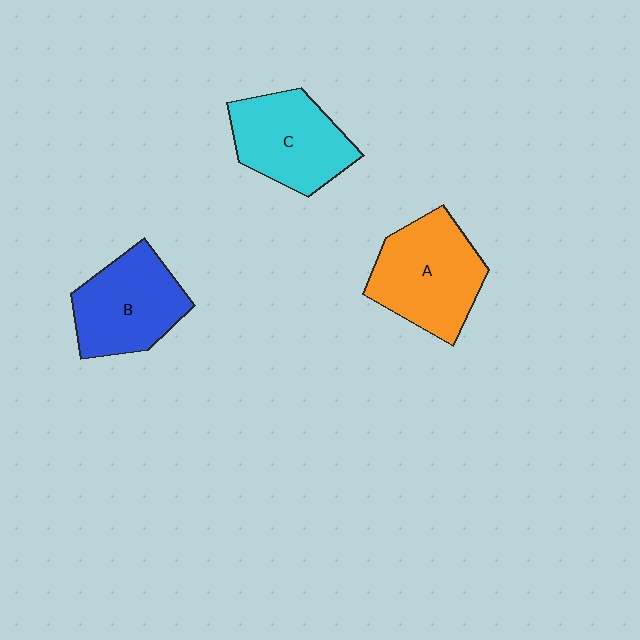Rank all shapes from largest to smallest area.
From largest to smallest: A (orange), B (blue), C (cyan).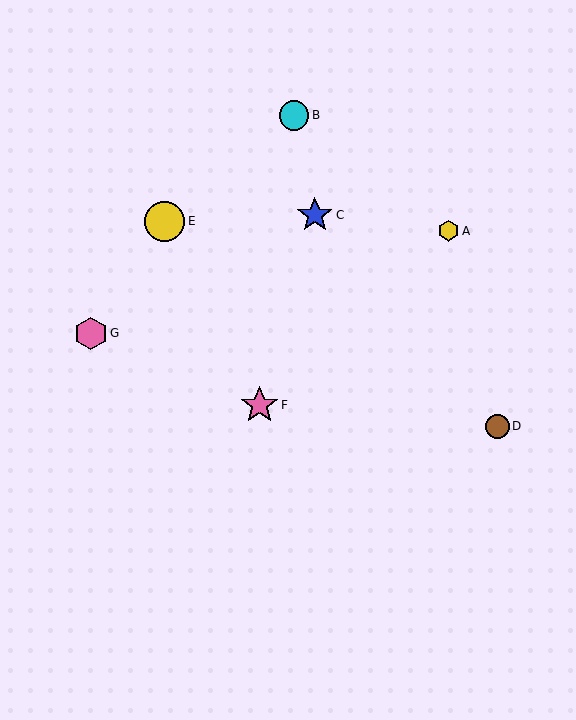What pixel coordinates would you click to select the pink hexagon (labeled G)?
Click at (91, 333) to select the pink hexagon G.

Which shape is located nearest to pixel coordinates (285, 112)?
The cyan circle (labeled B) at (294, 115) is nearest to that location.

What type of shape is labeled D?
Shape D is a brown circle.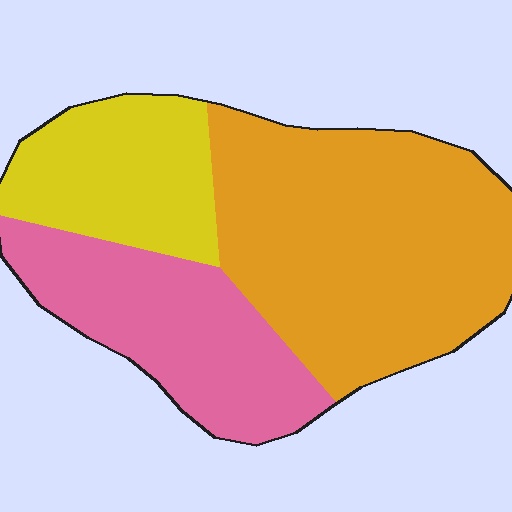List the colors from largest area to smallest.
From largest to smallest: orange, pink, yellow.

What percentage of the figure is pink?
Pink takes up about one quarter (1/4) of the figure.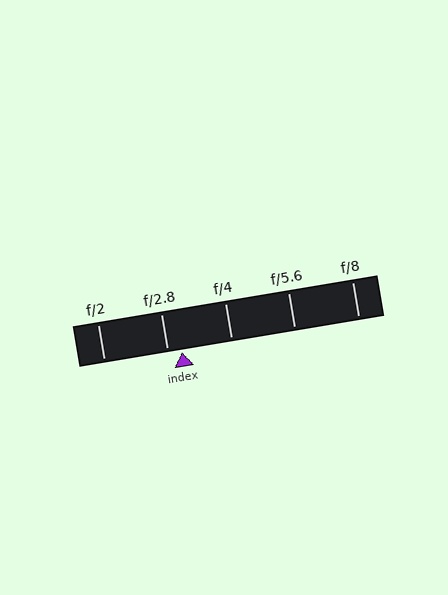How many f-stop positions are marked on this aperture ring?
There are 5 f-stop positions marked.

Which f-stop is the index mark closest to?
The index mark is closest to f/2.8.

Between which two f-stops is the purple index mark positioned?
The index mark is between f/2.8 and f/4.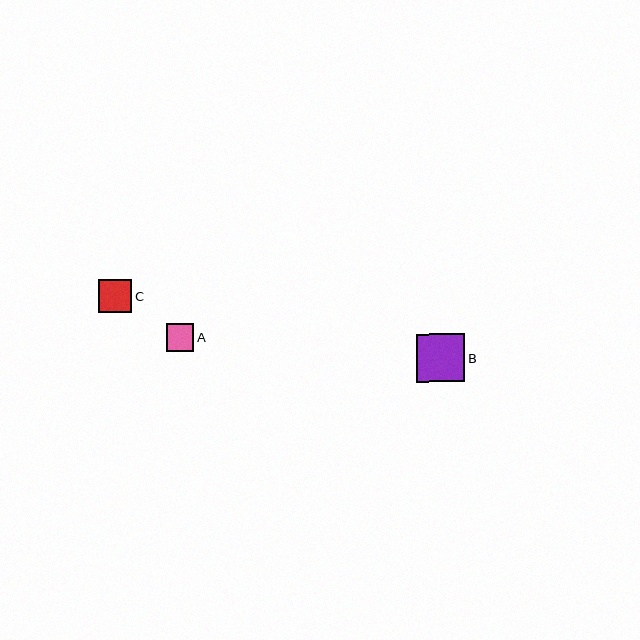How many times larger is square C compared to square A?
Square C is approximately 1.2 times the size of square A.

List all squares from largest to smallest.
From largest to smallest: B, C, A.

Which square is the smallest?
Square A is the smallest with a size of approximately 27 pixels.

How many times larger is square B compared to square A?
Square B is approximately 1.8 times the size of square A.